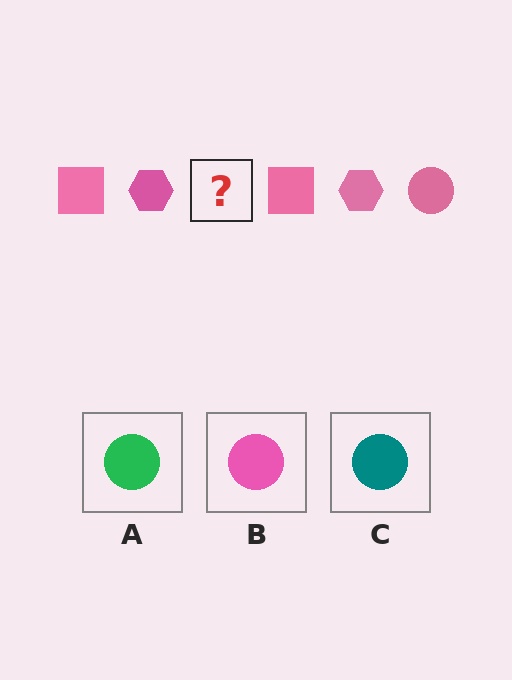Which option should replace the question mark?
Option B.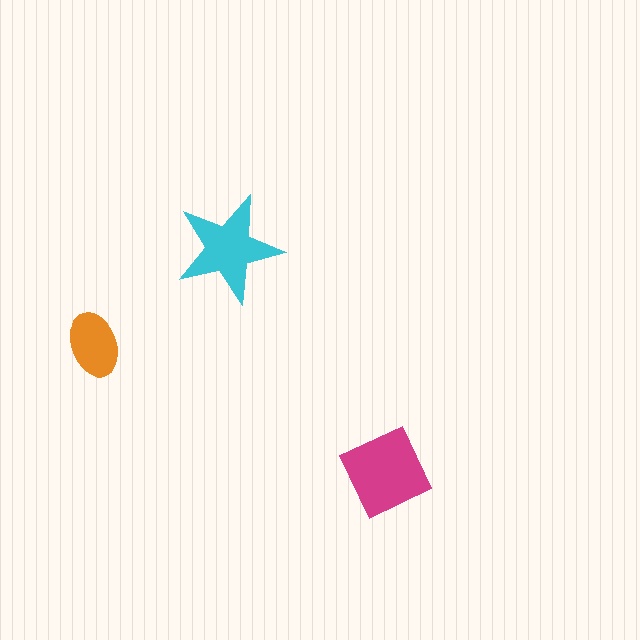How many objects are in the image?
There are 3 objects in the image.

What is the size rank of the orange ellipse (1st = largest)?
3rd.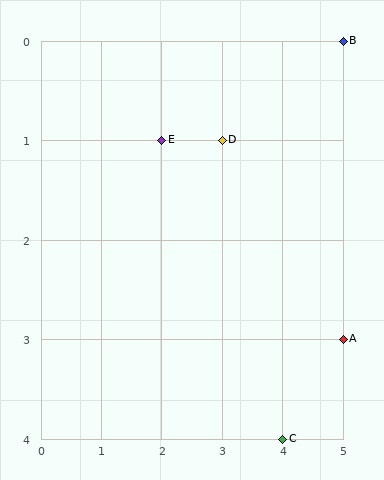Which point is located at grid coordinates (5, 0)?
Point B is at (5, 0).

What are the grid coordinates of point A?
Point A is at grid coordinates (5, 3).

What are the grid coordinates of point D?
Point D is at grid coordinates (3, 1).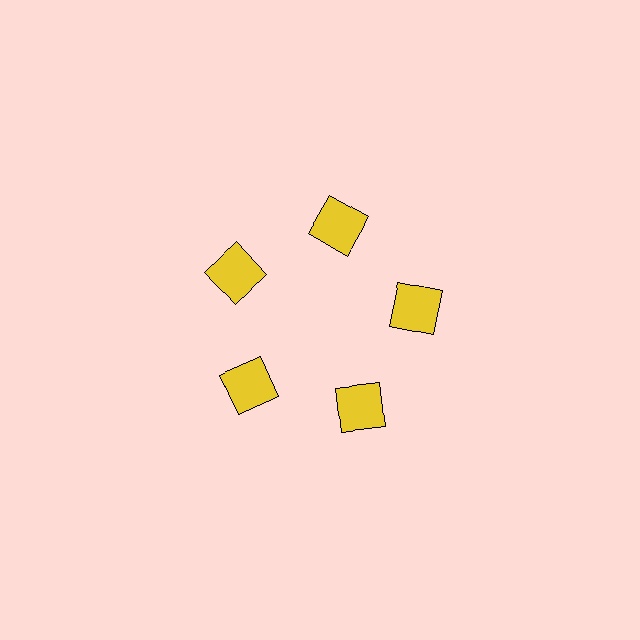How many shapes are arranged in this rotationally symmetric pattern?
There are 5 shapes, arranged in 5 groups of 1.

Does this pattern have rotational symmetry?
Yes, this pattern has 5-fold rotational symmetry. It looks the same after rotating 72 degrees around the center.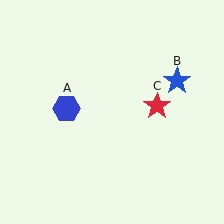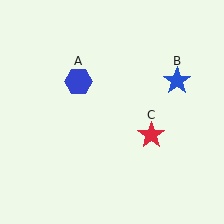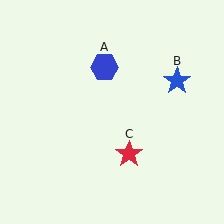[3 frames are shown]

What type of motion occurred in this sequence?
The blue hexagon (object A), red star (object C) rotated clockwise around the center of the scene.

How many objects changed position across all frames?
2 objects changed position: blue hexagon (object A), red star (object C).